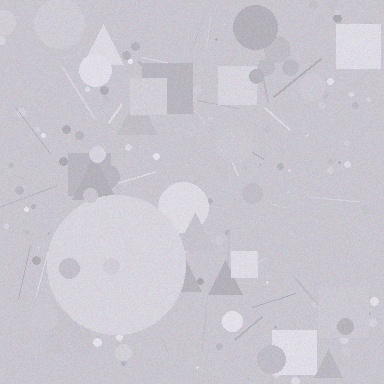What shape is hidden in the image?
A circle is hidden in the image.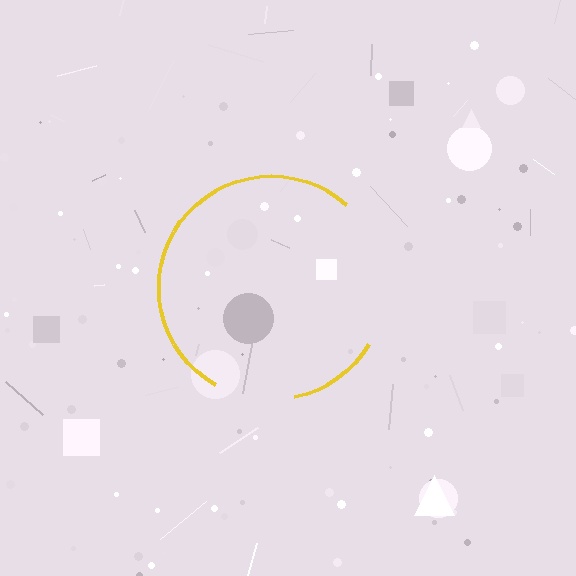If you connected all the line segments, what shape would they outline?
They would outline a circle.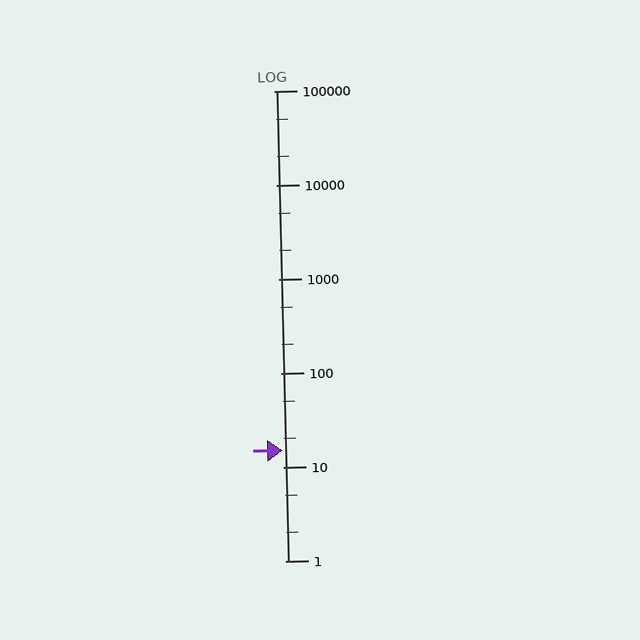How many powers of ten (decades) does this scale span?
The scale spans 5 decades, from 1 to 100000.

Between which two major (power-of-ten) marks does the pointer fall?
The pointer is between 10 and 100.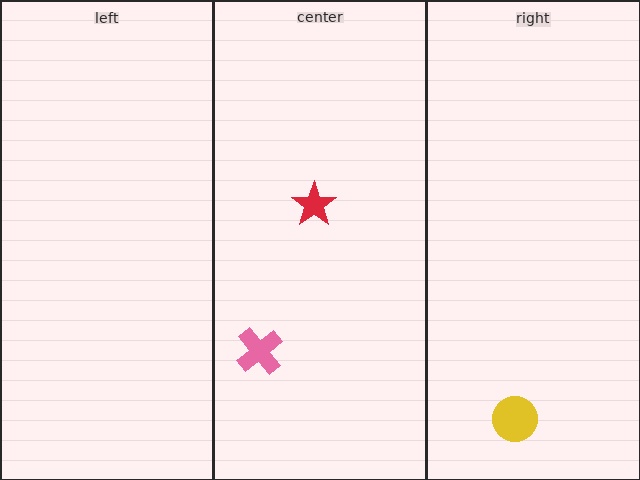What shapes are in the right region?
The yellow circle.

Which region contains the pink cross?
The center region.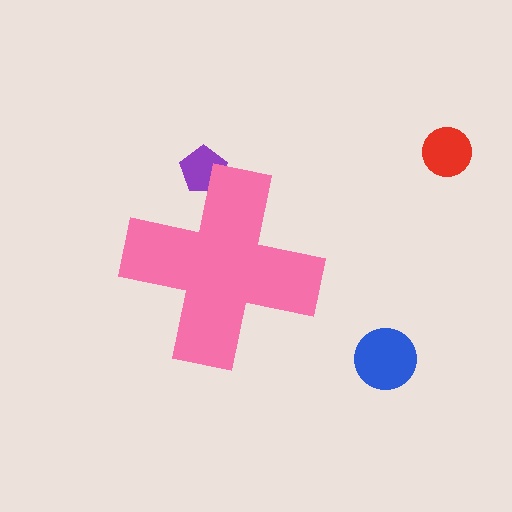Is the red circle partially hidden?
No, the red circle is fully visible.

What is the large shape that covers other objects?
A pink cross.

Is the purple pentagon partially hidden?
Yes, the purple pentagon is partially hidden behind the pink cross.